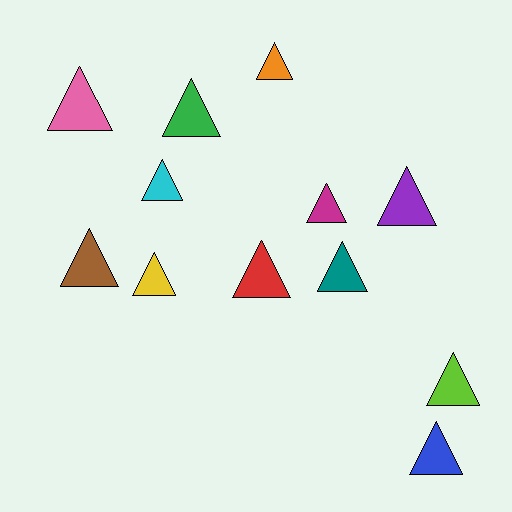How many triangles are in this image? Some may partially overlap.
There are 12 triangles.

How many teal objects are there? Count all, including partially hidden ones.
There is 1 teal object.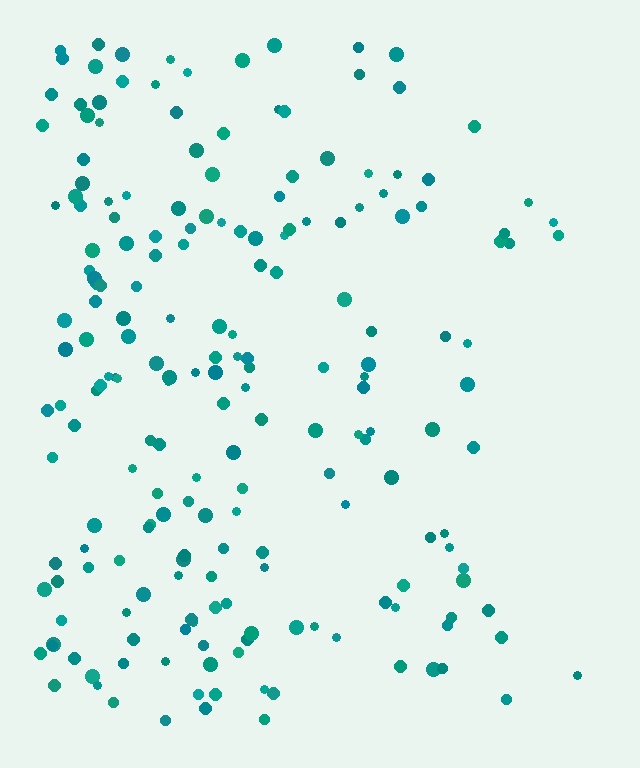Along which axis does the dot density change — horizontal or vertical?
Horizontal.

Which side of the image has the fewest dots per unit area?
The right.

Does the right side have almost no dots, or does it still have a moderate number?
Still a moderate number, just noticeably fewer than the left.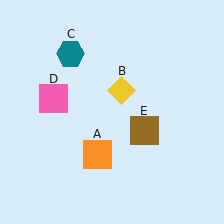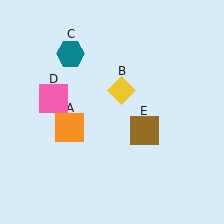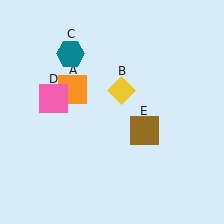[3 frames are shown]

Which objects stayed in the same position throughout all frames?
Yellow diamond (object B) and teal hexagon (object C) and pink square (object D) and brown square (object E) remained stationary.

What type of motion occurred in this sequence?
The orange square (object A) rotated clockwise around the center of the scene.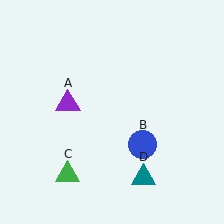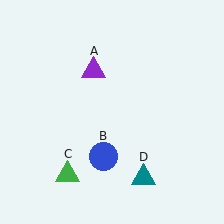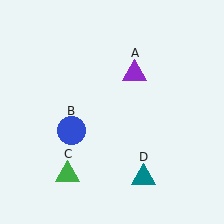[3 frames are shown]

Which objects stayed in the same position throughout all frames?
Green triangle (object C) and teal triangle (object D) remained stationary.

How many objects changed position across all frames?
2 objects changed position: purple triangle (object A), blue circle (object B).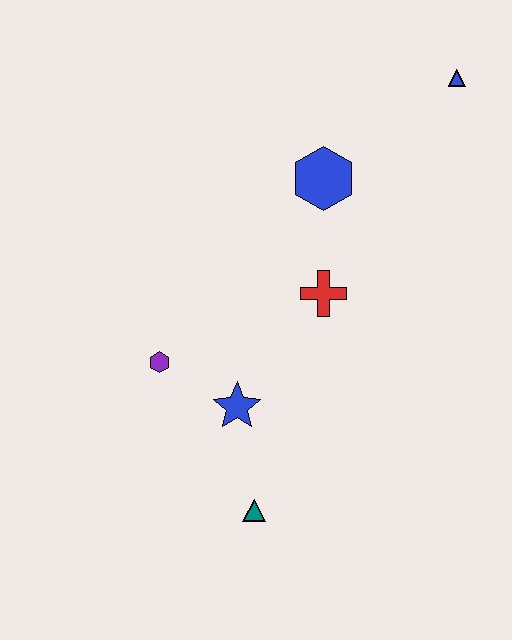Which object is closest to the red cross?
The blue hexagon is closest to the red cross.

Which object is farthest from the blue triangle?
The teal triangle is farthest from the blue triangle.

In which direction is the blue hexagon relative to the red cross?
The blue hexagon is above the red cross.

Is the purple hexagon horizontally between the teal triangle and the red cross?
No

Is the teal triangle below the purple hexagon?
Yes